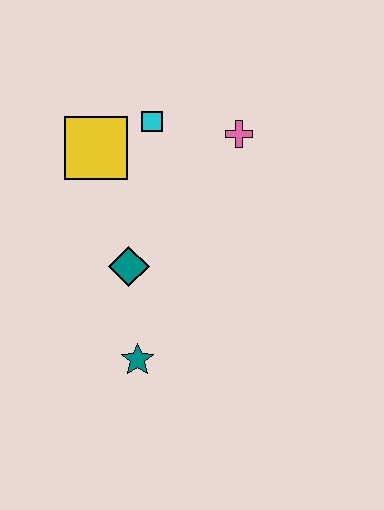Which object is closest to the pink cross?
The cyan square is closest to the pink cross.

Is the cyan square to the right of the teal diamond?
Yes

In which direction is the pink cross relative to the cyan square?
The pink cross is to the right of the cyan square.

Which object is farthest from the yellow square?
The teal star is farthest from the yellow square.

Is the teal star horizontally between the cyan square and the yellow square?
Yes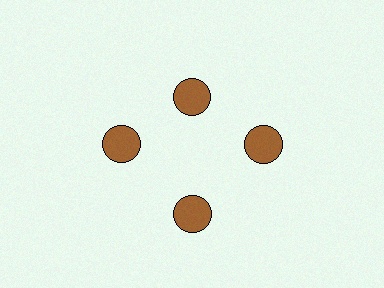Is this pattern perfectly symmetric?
No. The 4 brown circles are arranged in a ring, but one element near the 12 o'clock position is pulled inward toward the center, breaking the 4-fold rotational symmetry.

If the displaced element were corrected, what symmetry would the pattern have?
It would have 4-fold rotational symmetry — the pattern would map onto itself every 90 degrees.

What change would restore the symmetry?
The symmetry would be restored by moving it outward, back onto the ring so that all 4 circles sit at equal angles and equal distance from the center.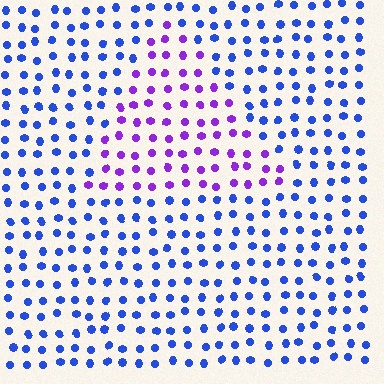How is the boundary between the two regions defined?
The boundary is defined purely by a slight shift in hue (about 49 degrees). Spacing, size, and orientation are identical on both sides.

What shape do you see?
I see a triangle.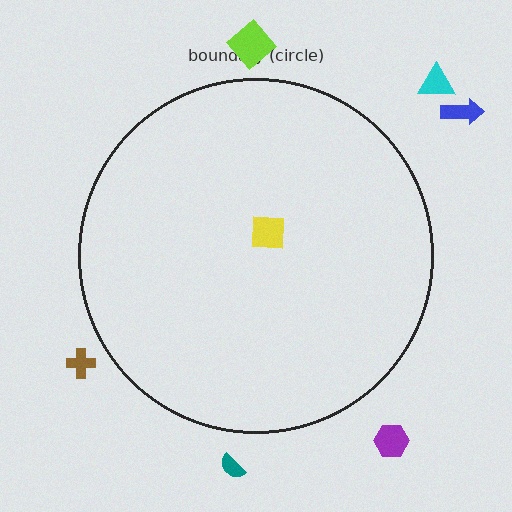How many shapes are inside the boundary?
1 inside, 6 outside.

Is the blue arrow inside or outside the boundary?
Outside.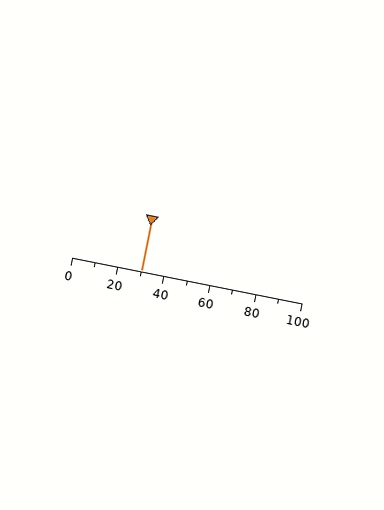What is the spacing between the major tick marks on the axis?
The major ticks are spaced 20 apart.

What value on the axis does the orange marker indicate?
The marker indicates approximately 30.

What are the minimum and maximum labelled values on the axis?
The axis runs from 0 to 100.